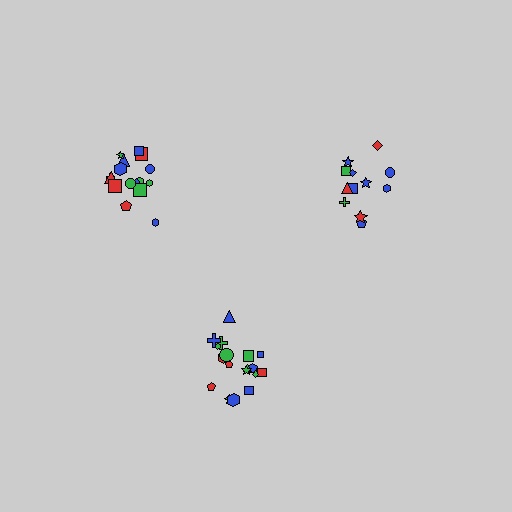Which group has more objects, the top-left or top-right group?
The top-left group.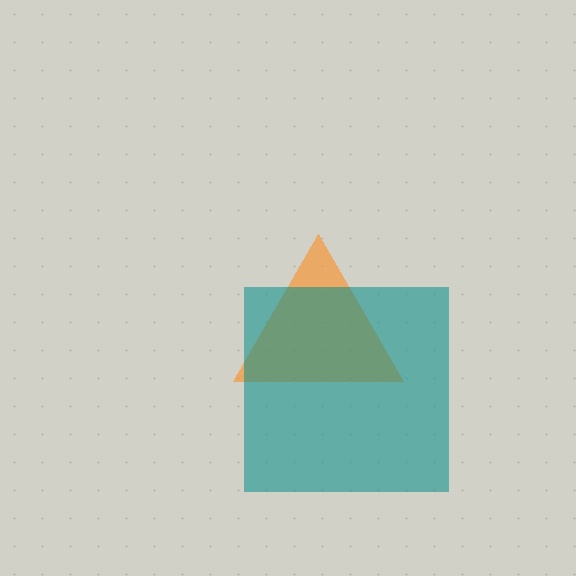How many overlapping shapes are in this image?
There are 2 overlapping shapes in the image.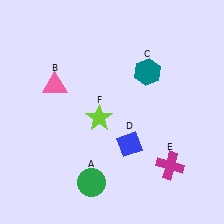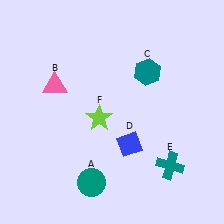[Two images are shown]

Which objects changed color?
A changed from green to teal. E changed from magenta to teal.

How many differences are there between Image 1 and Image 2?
There are 2 differences between the two images.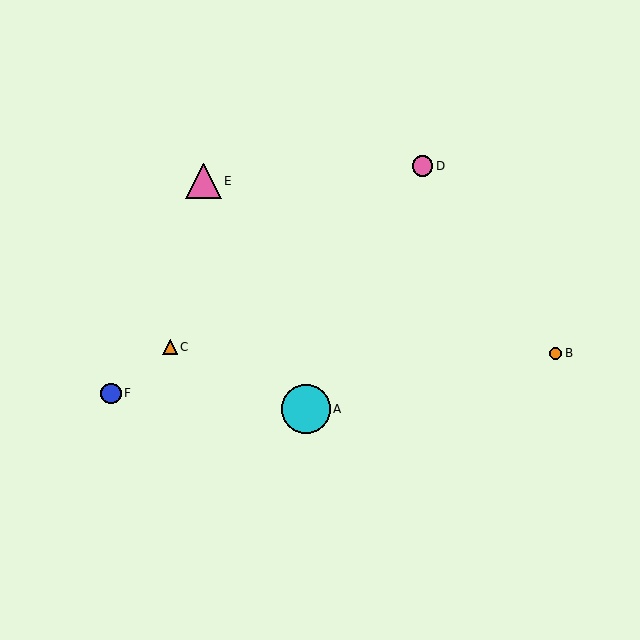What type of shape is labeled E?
Shape E is a pink triangle.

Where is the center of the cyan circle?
The center of the cyan circle is at (306, 409).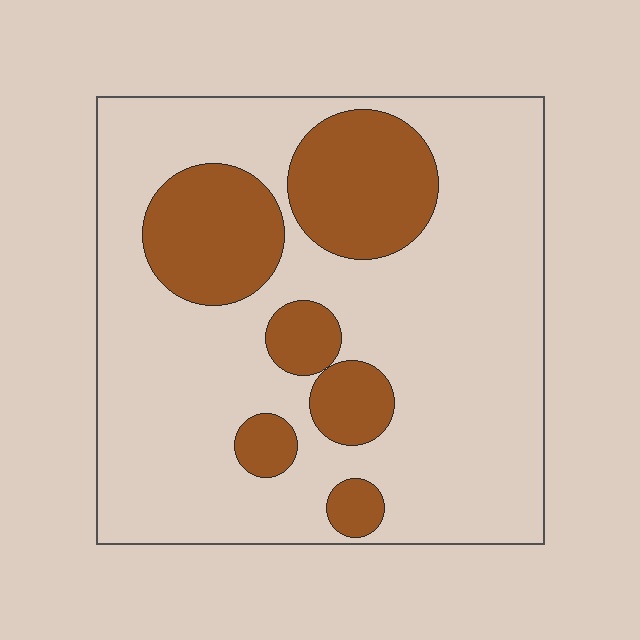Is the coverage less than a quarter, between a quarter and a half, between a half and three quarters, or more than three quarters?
Between a quarter and a half.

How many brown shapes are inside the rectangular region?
6.